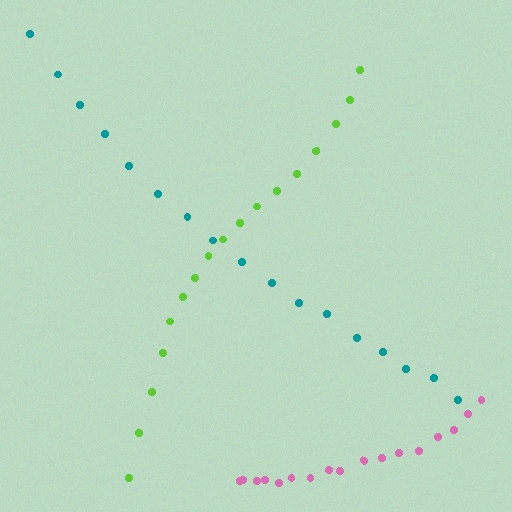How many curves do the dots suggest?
There are 3 distinct paths.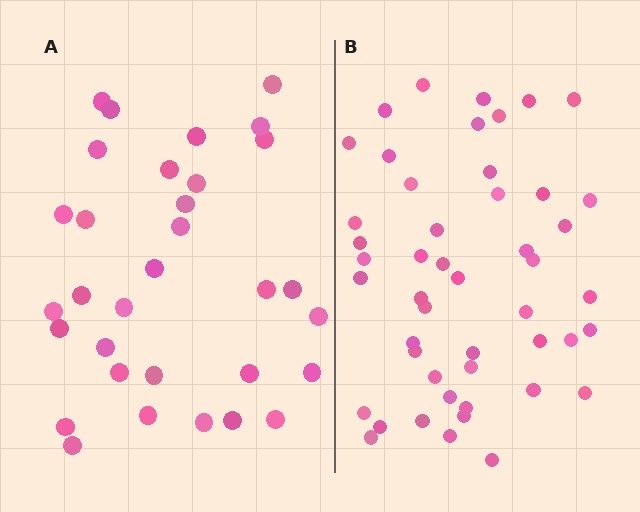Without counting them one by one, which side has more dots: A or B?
Region B (the right region) has more dots.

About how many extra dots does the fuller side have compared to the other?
Region B has approximately 15 more dots than region A.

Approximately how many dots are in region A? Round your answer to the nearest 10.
About 30 dots. (The exact count is 32, which rounds to 30.)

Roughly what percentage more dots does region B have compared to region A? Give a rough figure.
About 50% more.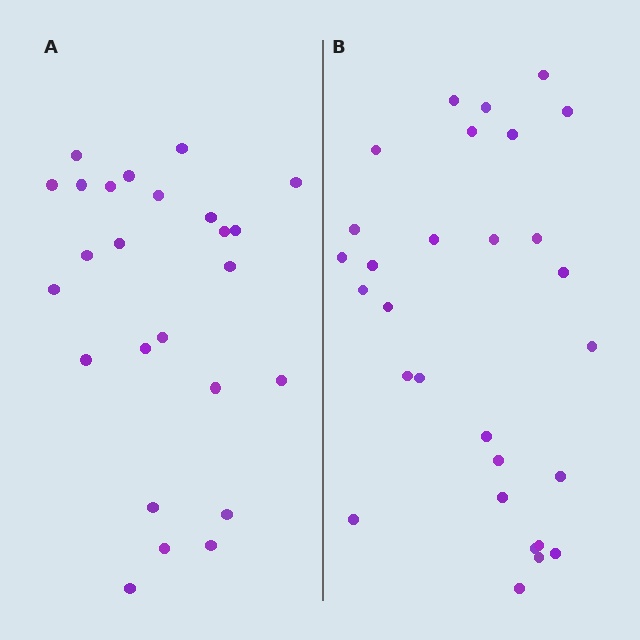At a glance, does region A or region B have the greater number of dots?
Region B (the right region) has more dots.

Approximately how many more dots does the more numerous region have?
Region B has about 4 more dots than region A.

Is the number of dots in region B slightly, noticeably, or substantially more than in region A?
Region B has only slightly more — the two regions are fairly close. The ratio is roughly 1.2 to 1.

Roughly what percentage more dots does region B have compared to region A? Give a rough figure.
About 15% more.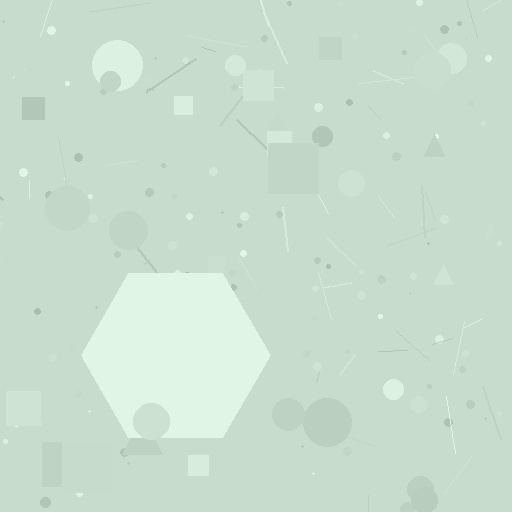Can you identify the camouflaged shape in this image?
The camouflaged shape is a hexagon.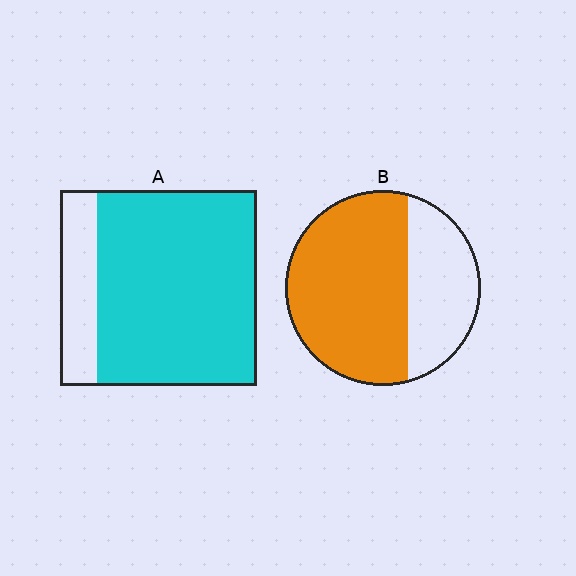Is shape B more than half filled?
Yes.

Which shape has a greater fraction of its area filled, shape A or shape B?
Shape A.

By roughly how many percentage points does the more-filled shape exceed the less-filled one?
By roughly 15 percentage points (A over B).